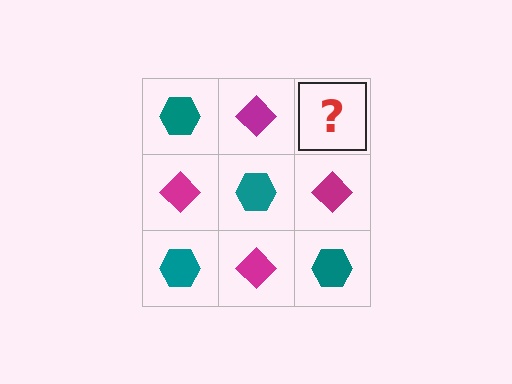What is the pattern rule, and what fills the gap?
The rule is that it alternates teal hexagon and magenta diamond in a checkerboard pattern. The gap should be filled with a teal hexagon.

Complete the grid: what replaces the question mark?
The question mark should be replaced with a teal hexagon.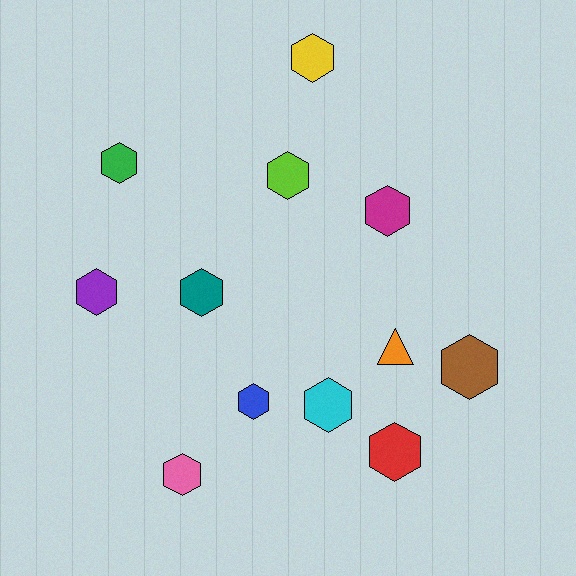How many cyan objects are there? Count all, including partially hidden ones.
There is 1 cyan object.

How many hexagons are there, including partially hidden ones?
There are 11 hexagons.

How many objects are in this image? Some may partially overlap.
There are 12 objects.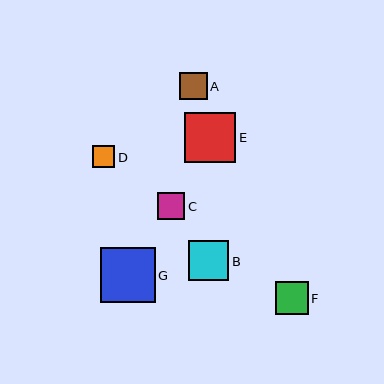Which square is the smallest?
Square D is the smallest with a size of approximately 23 pixels.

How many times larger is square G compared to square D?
Square G is approximately 2.4 times the size of square D.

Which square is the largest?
Square G is the largest with a size of approximately 55 pixels.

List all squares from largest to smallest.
From largest to smallest: G, E, B, F, A, C, D.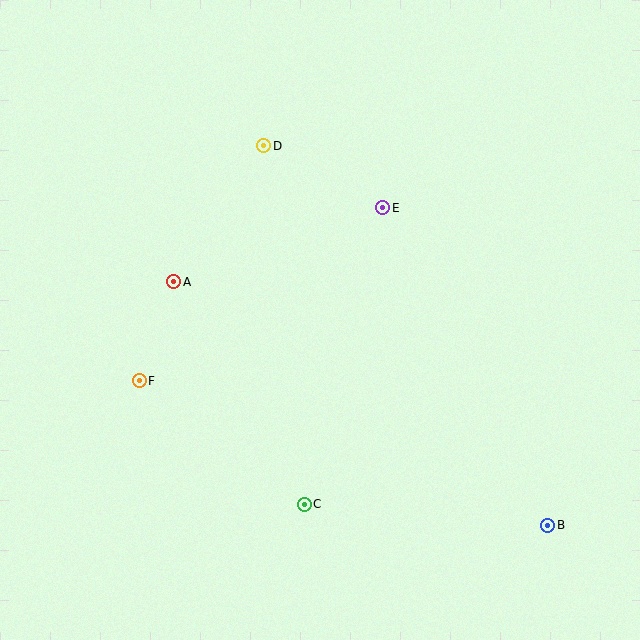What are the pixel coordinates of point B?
Point B is at (548, 525).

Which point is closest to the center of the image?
Point E at (383, 208) is closest to the center.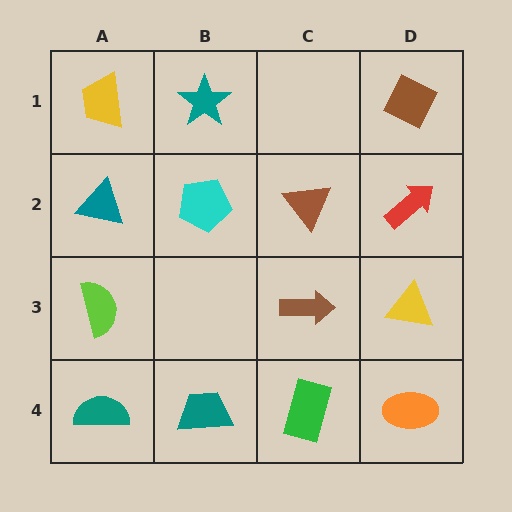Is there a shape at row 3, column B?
No, that cell is empty.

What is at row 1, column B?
A teal star.